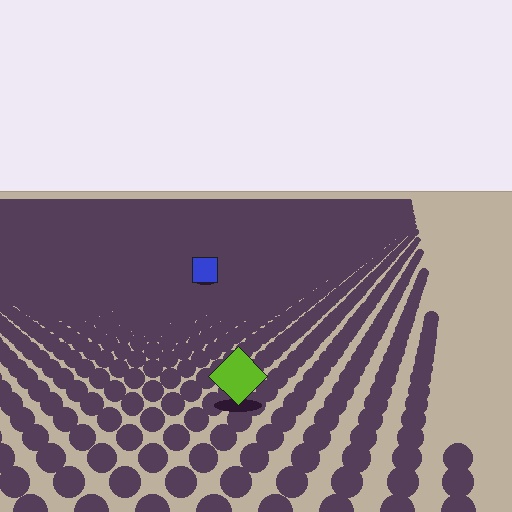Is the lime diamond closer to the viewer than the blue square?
Yes. The lime diamond is closer — you can tell from the texture gradient: the ground texture is coarser near it.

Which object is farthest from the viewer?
The blue square is farthest from the viewer. It appears smaller and the ground texture around it is denser.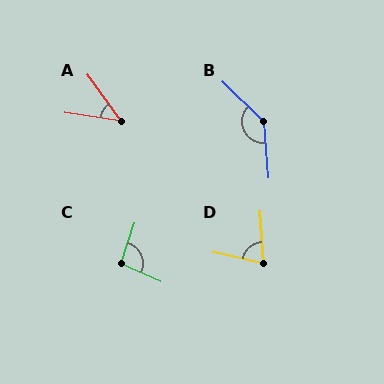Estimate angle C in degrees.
Approximately 96 degrees.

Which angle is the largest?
B, at approximately 139 degrees.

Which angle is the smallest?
A, at approximately 46 degrees.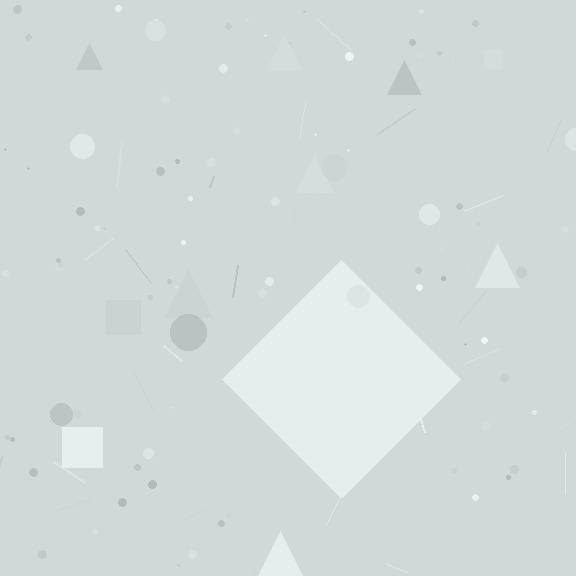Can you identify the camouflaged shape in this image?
The camouflaged shape is a diamond.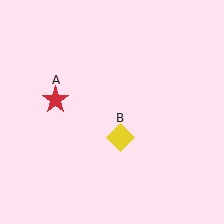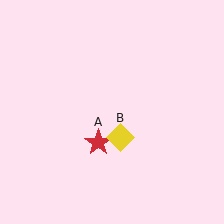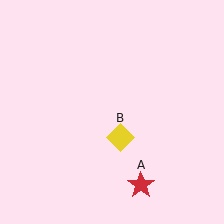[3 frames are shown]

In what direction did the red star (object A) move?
The red star (object A) moved down and to the right.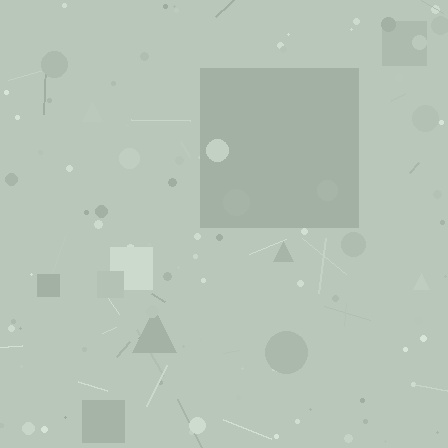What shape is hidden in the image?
A square is hidden in the image.